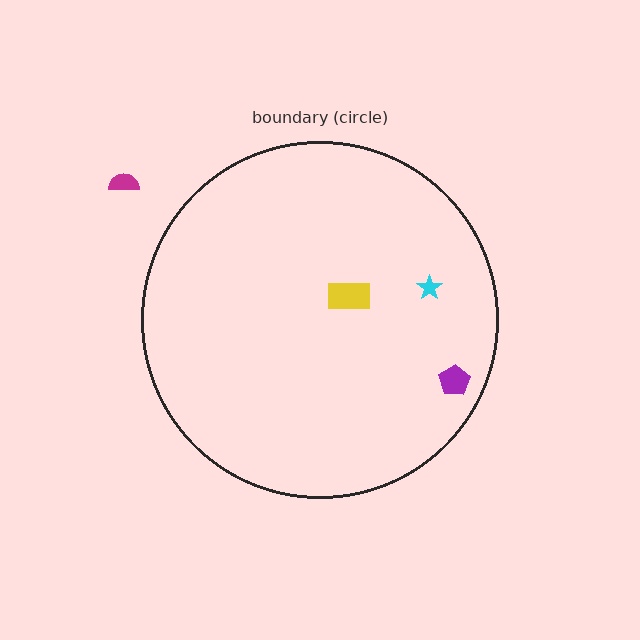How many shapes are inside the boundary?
3 inside, 1 outside.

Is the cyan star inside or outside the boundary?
Inside.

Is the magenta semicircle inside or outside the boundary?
Outside.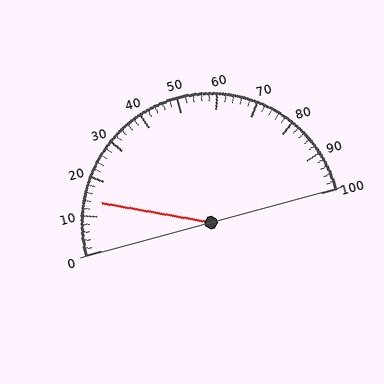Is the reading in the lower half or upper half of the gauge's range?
The reading is in the lower half of the range (0 to 100).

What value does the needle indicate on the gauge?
The needle indicates approximately 14.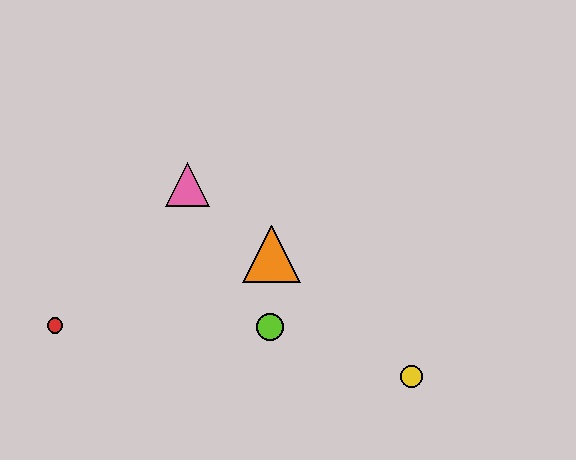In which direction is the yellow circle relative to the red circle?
The yellow circle is to the right of the red circle.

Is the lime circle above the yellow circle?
Yes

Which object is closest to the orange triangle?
The lime circle is closest to the orange triangle.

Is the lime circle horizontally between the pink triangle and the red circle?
No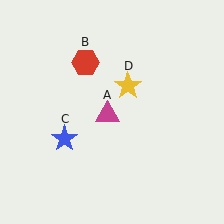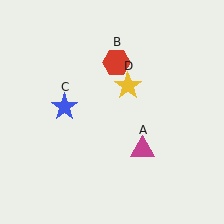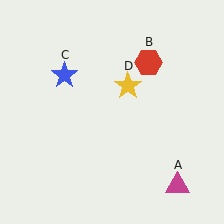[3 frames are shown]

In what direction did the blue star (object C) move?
The blue star (object C) moved up.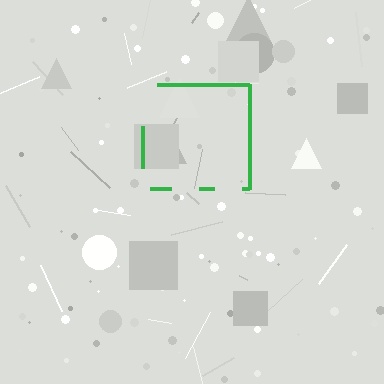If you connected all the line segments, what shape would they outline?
They would outline a square.